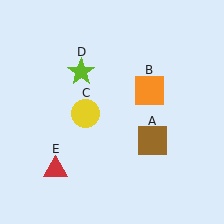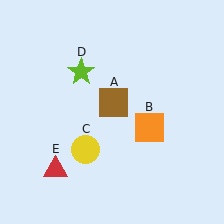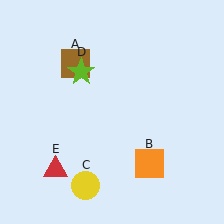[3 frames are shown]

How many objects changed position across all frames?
3 objects changed position: brown square (object A), orange square (object B), yellow circle (object C).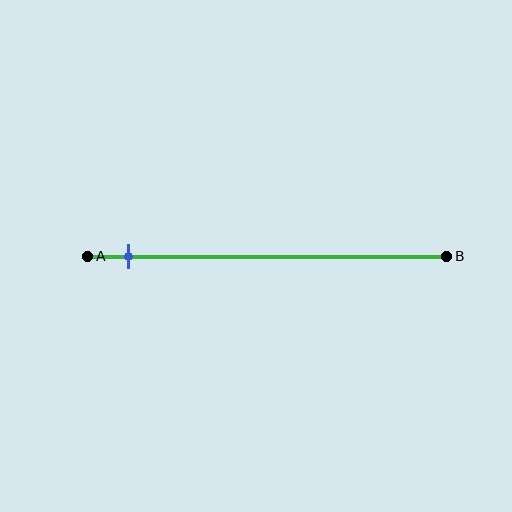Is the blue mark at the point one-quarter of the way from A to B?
No, the mark is at about 10% from A, not at the 25% one-quarter point.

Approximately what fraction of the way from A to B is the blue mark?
The blue mark is approximately 10% of the way from A to B.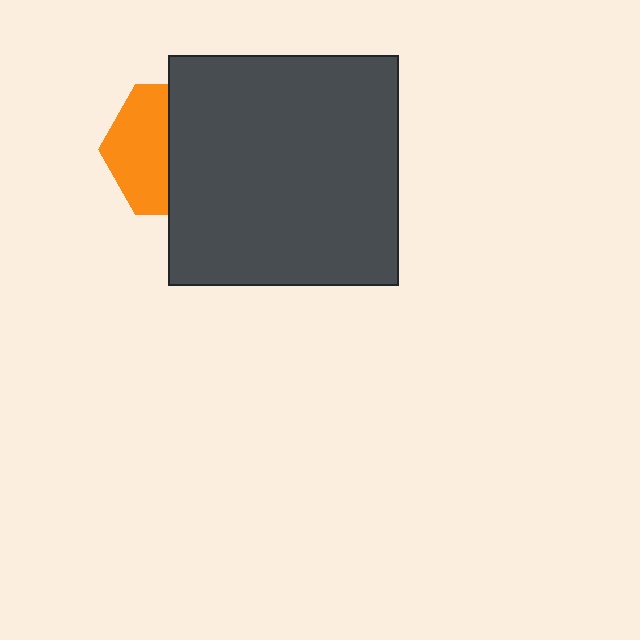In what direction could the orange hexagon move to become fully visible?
The orange hexagon could move left. That would shift it out from behind the dark gray square entirely.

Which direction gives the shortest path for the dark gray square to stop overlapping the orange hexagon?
Moving right gives the shortest separation.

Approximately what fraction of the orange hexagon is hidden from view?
Roughly 55% of the orange hexagon is hidden behind the dark gray square.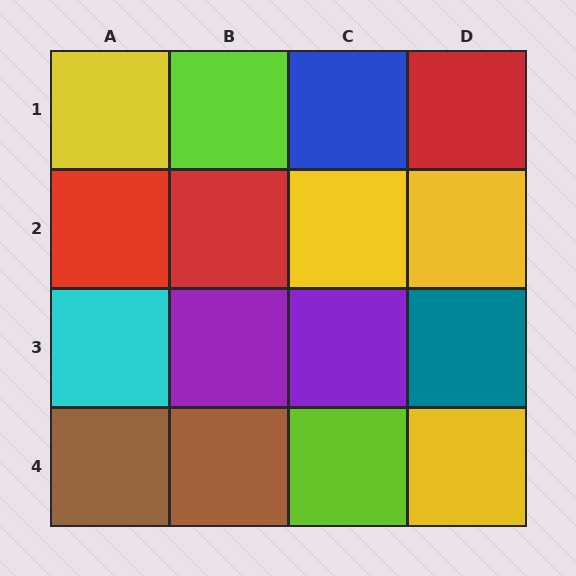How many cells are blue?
1 cell is blue.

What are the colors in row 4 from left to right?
Brown, brown, lime, yellow.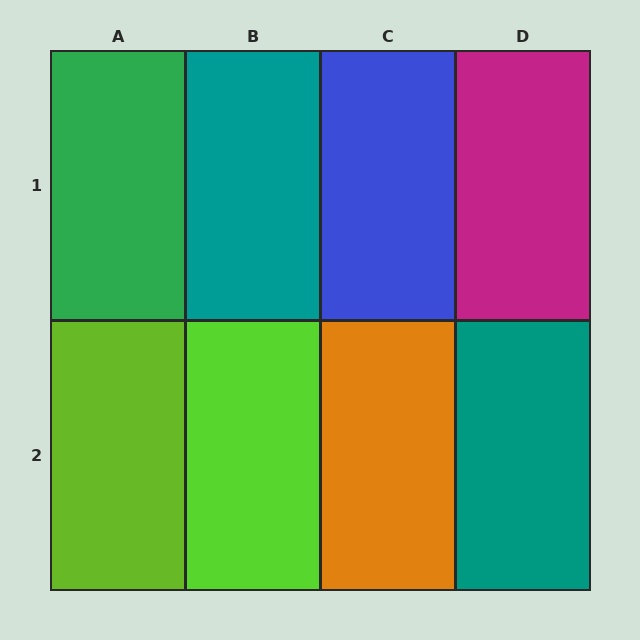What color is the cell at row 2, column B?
Lime.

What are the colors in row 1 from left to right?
Green, teal, blue, magenta.